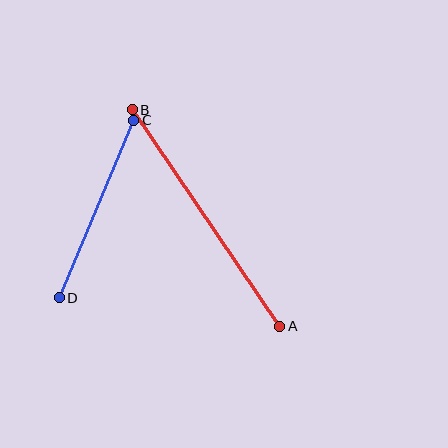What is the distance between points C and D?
The distance is approximately 192 pixels.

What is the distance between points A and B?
The distance is approximately 262 pixels.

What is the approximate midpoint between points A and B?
The midpoint is at approximately (206, 218) pixels.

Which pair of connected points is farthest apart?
Points A and B are farthest apart.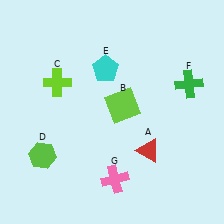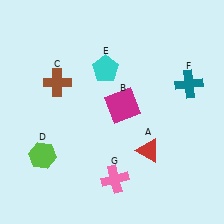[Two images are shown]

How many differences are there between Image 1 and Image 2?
There are 3 differences between the two images.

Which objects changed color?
B changed from lime to magenta. C changed from lime to brown. F changed from green to teal.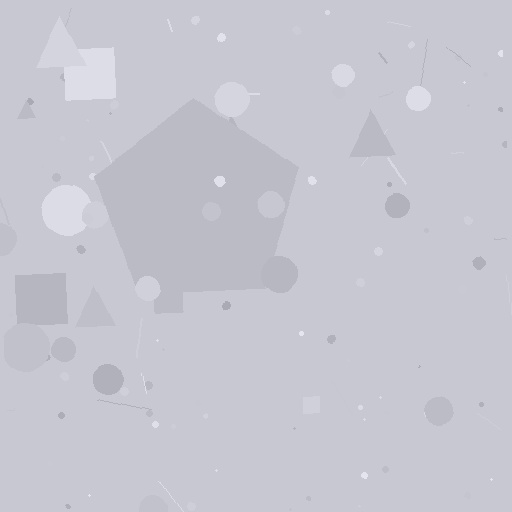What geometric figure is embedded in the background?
A pentagon is embedded in the background.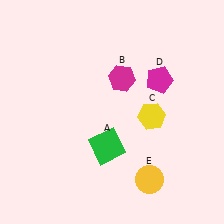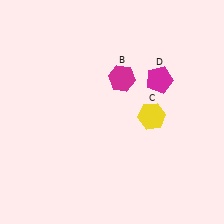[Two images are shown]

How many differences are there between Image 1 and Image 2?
There are 2 differences between the two images.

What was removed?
The yellow circle (E), the green square (A) were removed in Image 2.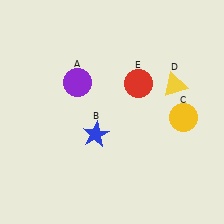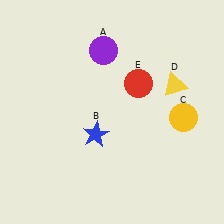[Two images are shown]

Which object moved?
The purple circle (A) moved up.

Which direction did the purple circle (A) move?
The purple circle (A) moved up.